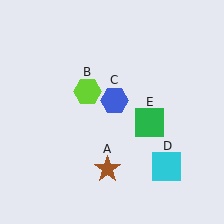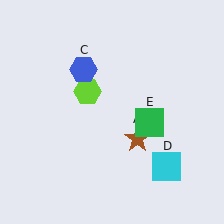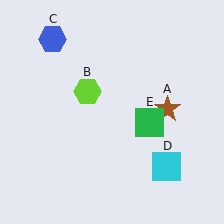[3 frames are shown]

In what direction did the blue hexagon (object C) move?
The blue hexagon (object C) moved up and to the left.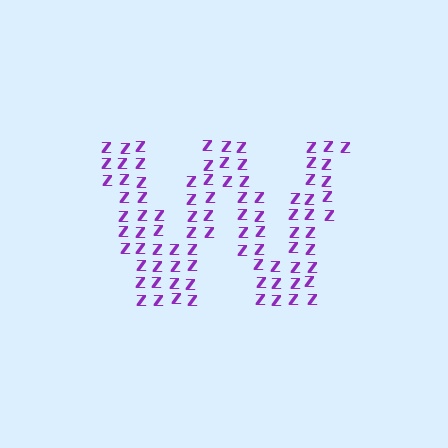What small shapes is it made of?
It is made of small letter Z's.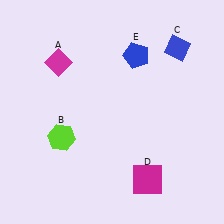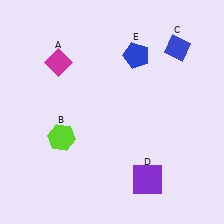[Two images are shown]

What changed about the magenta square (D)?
In Image 1, D is magenta. In Image 2, it changed to purple.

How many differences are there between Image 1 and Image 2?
There is 1 difference between the two images.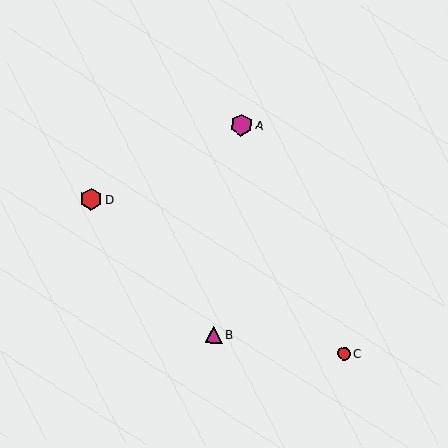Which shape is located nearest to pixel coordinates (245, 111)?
The magenta hexagon (labeled A) at (241, 125) is nearest to that location.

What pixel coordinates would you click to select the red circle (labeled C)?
Click at (344, 354) to select the red circle C.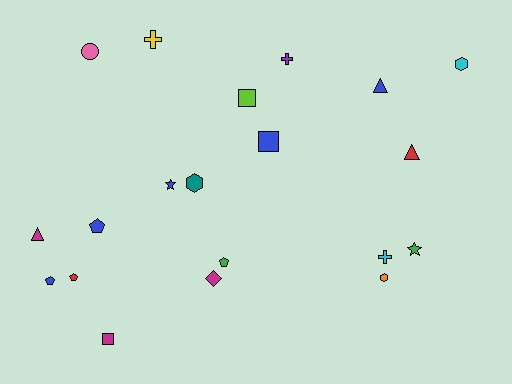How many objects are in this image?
There are 20 objects.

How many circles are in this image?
There is 1 circle.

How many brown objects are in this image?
There are no brown objects.